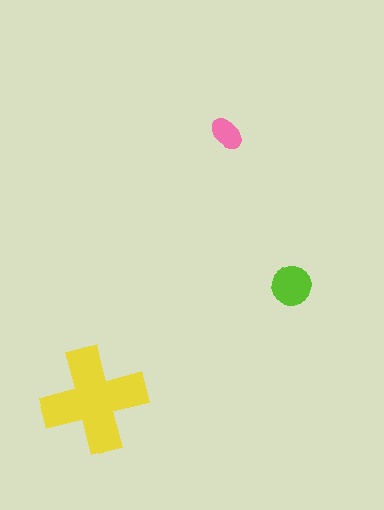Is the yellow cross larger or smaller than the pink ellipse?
Larger.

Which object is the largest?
The yellow cross.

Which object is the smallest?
The pink ellipse.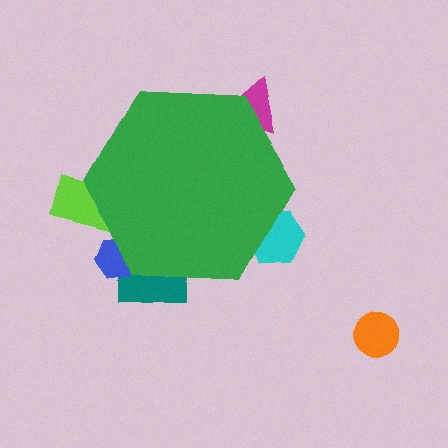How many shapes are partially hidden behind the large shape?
5 shapes are partially hidden.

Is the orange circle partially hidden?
No, the orange circle is fully visible.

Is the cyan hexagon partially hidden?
Yes, the cyan hexagon is partially hidden behind the green hexagon.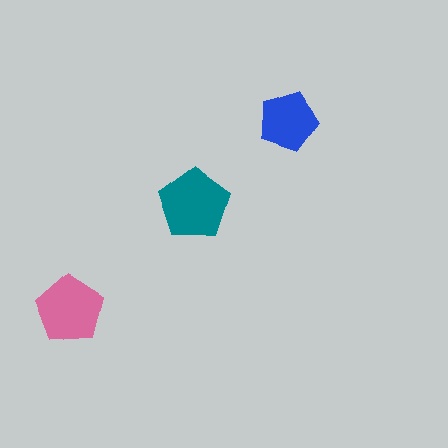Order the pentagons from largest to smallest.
the teal one, the pink one, the blue one.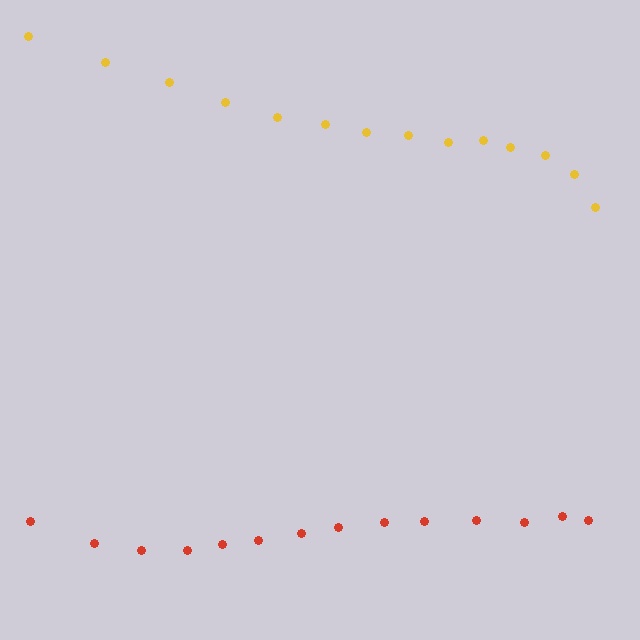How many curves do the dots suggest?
There are 2 distinct paths.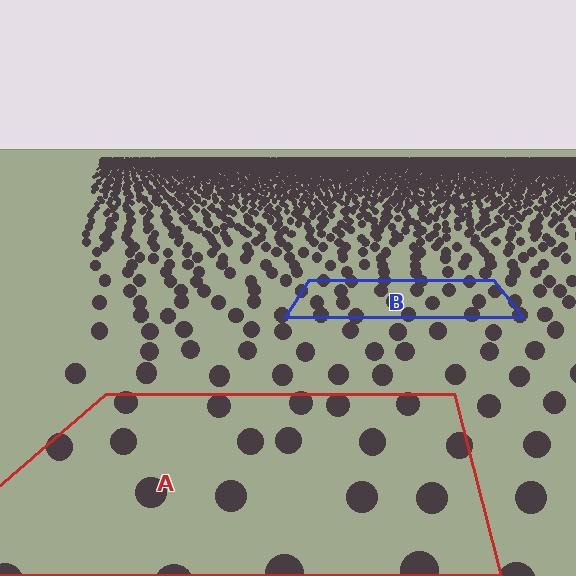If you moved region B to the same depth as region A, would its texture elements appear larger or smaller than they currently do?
They would appear larger. At a closer depth, the same texture elements are projected at a bigger on-screen size.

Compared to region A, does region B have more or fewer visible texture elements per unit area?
Region B has more texture elements per unit area — they are packed more densely because it is farther away.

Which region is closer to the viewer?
Region A is closer. The texture elements there are larger and more spread out.